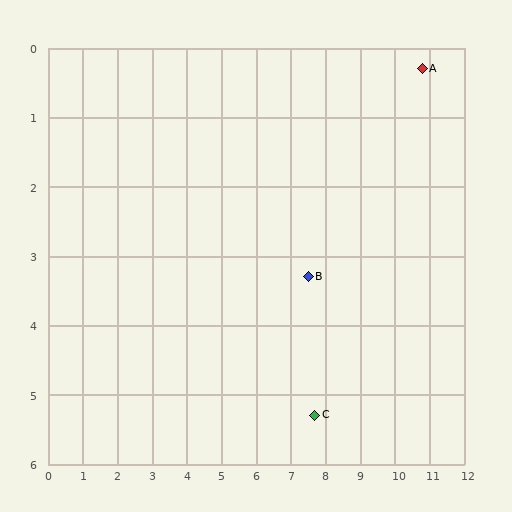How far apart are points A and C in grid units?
Points A and C are about 5.9 grid units apart.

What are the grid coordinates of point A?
Point A is at approximately (10.8, 0.3).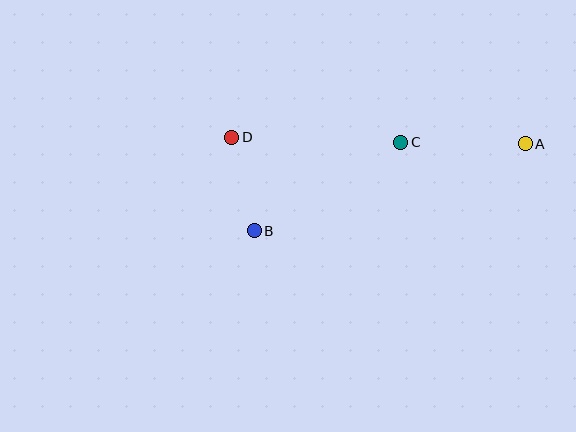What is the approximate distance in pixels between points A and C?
The distance between A and C is approximately 125 pixels.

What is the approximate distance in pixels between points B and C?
The distance between B and C is approximately 171 pixels.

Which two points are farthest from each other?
Points A and D are farthest from each other.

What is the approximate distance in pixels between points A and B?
The distance between A and B is approximately 285 pixels.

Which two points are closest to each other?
Points B and D are closest to each other.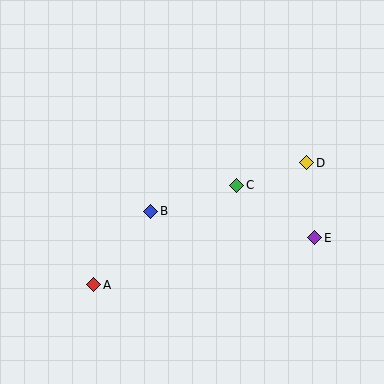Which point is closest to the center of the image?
Point C at (237, 185) is closest to the center.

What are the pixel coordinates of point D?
Point D is at (307, 163).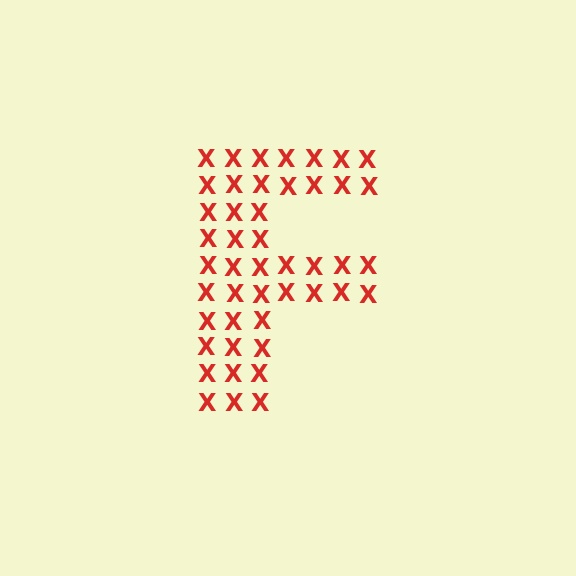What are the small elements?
The small elements are letter X's.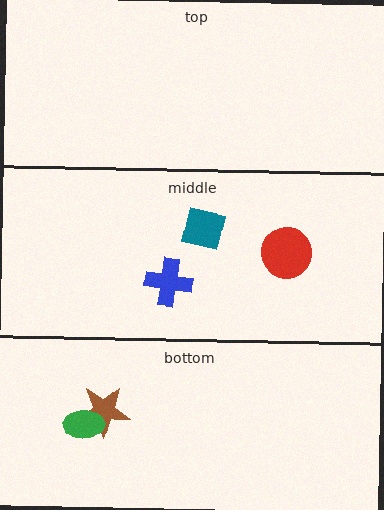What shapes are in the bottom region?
The brown star, the green ellipse.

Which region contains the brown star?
The bottom region.